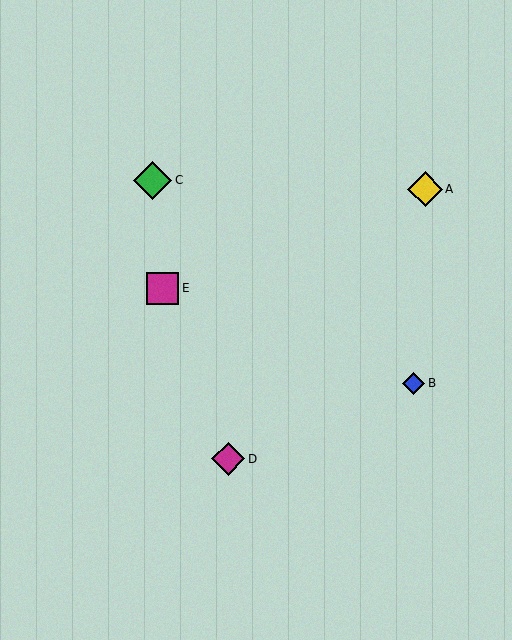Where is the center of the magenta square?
The center of the magenta square is at (162, 288).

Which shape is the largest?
The green diamond (labeled C) is the largest.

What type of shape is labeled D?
Shape D is a magenta diamond.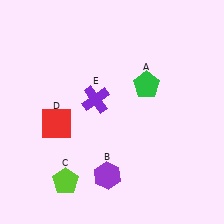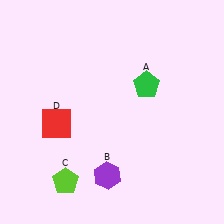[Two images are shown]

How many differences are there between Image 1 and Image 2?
There is 1 difference between the two images.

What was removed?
The purple cross (E) was removed in Image 2.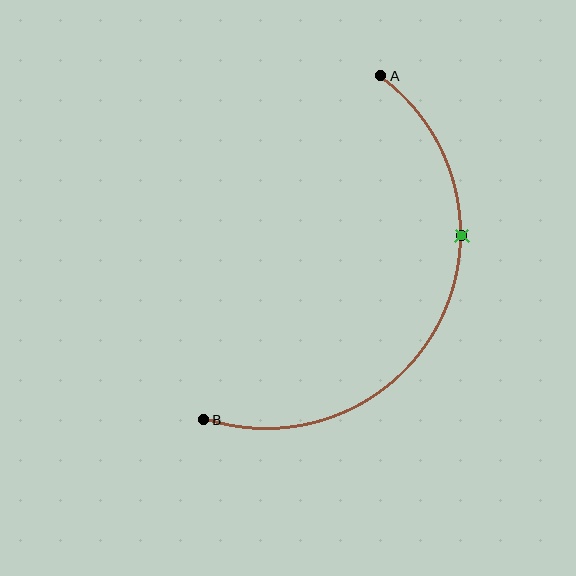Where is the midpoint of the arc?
The arc midpoint is the point on the curve farthest from the straight line joining A and B. It sits to the right of that line.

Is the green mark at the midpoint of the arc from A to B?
No. The green mark lies on the arc but is closer to endpoint A. The arc midpoint would be at the point on the curve equidistant along the arc from both A and B.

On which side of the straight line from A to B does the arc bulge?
The arc bulges to the right of the straight line connecting A and B.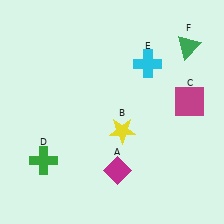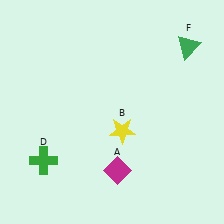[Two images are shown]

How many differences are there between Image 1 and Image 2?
There are 2 differences between the two images.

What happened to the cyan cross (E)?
The cyan cross (E) was removed in Image 2. It was in the top-right area of Image 1.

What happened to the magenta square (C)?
The magenta square (C) was removed in Image 2. It was in the top-right area of Image 1.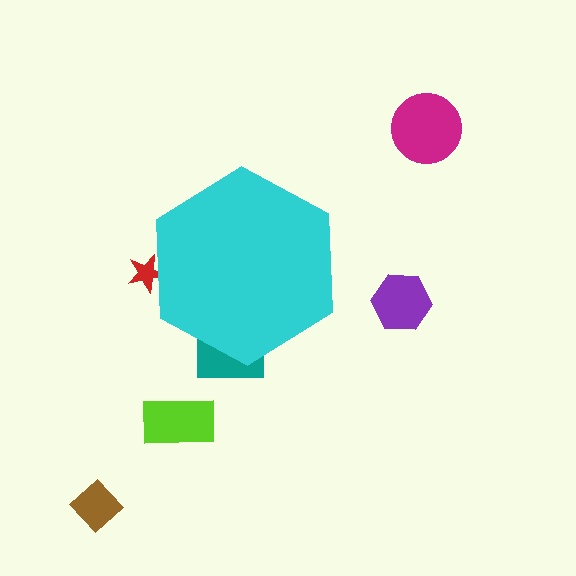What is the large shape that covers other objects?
A cyan hexagon.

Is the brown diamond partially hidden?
No, the brown diamond is fully visible.